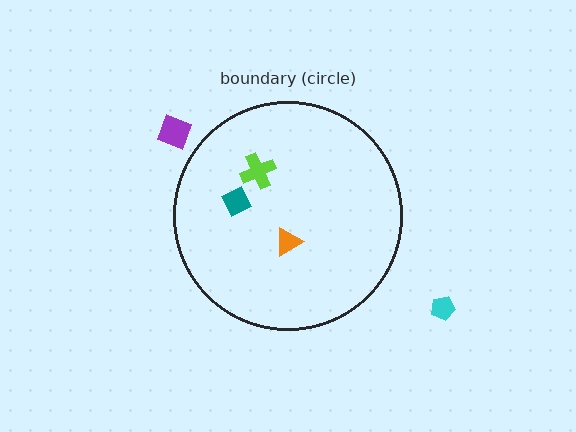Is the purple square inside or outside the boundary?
Outside.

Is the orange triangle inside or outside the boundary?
Inside.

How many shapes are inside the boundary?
3 inside, 2 outside.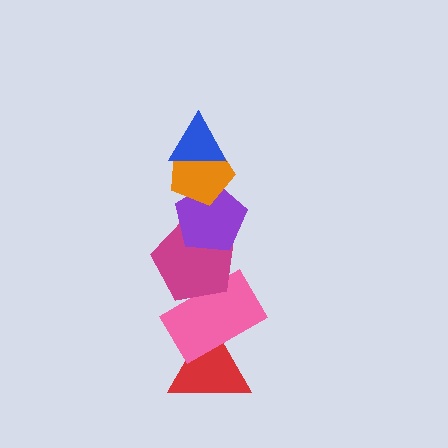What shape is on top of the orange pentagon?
The blue triangle is on top of the orange pentagon.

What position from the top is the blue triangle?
The blue triangle is 1st from the top.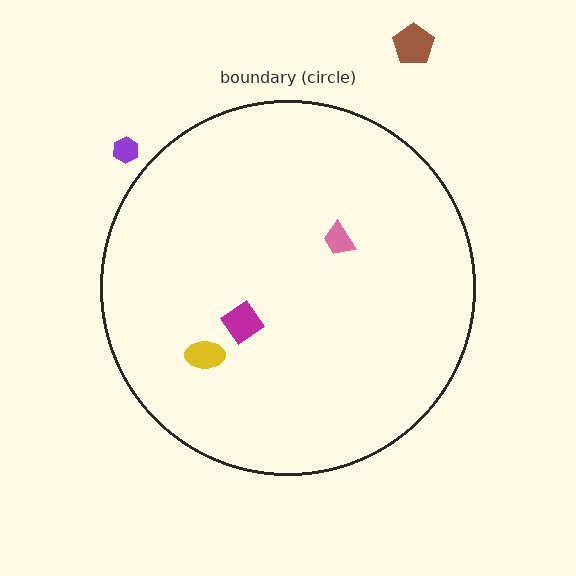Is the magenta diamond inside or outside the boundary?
Inside.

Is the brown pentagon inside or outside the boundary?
Outside.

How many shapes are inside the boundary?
3 inside, 2 outside.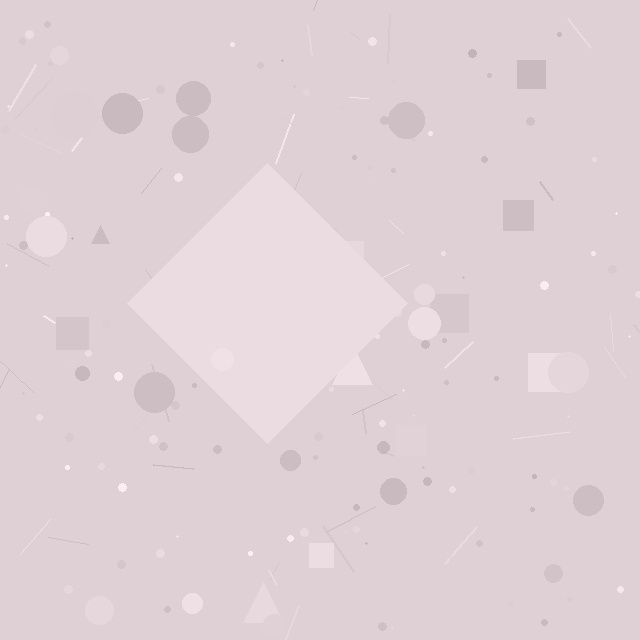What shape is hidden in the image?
A diamond is hidden in the image.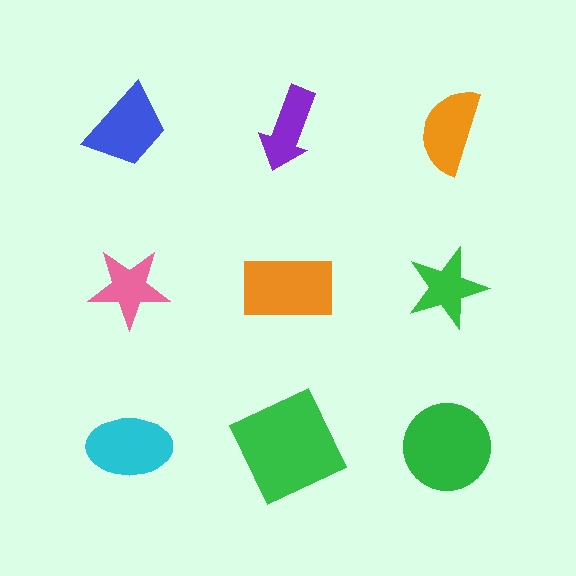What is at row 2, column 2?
An orange rectangle.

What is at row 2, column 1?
A pink star.